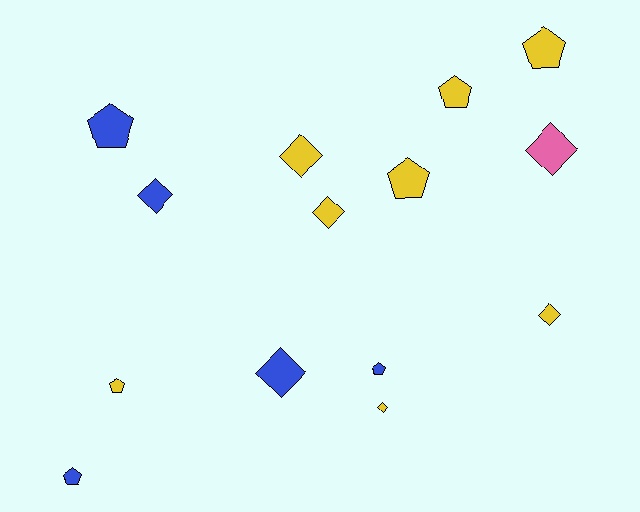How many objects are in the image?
There are 14 objects.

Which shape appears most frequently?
Diamond, with 7 objects.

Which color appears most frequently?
Yellow, with 8 objects.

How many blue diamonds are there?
There are 2 blue diamonds.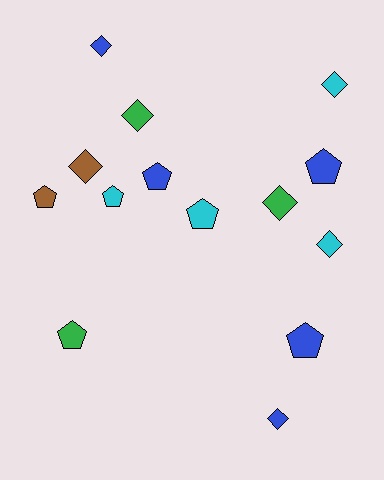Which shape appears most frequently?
Pentagon, with 7 objects.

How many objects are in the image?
There are 14 objects.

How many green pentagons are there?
There is 1 green pentagon.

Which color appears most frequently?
Blue, with 5 objects.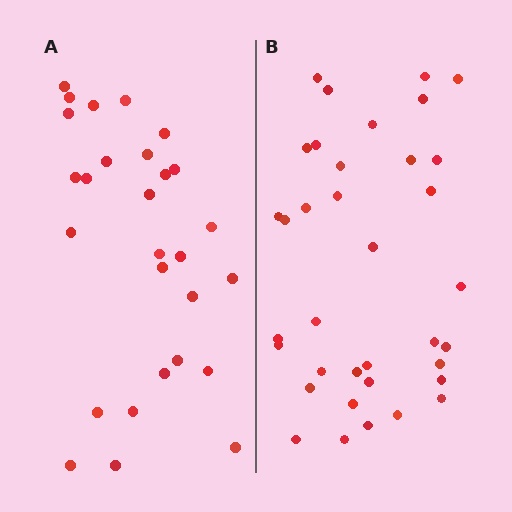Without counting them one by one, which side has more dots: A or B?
Region B (the right region) has more dots.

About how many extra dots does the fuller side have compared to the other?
Region B has roughly 8 or so more dots than region A.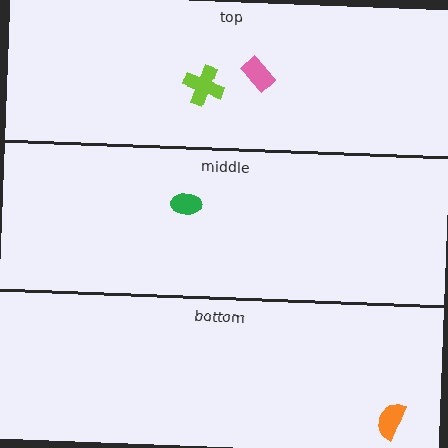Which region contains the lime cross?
The top region.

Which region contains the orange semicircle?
The bottom region.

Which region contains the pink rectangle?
The top region.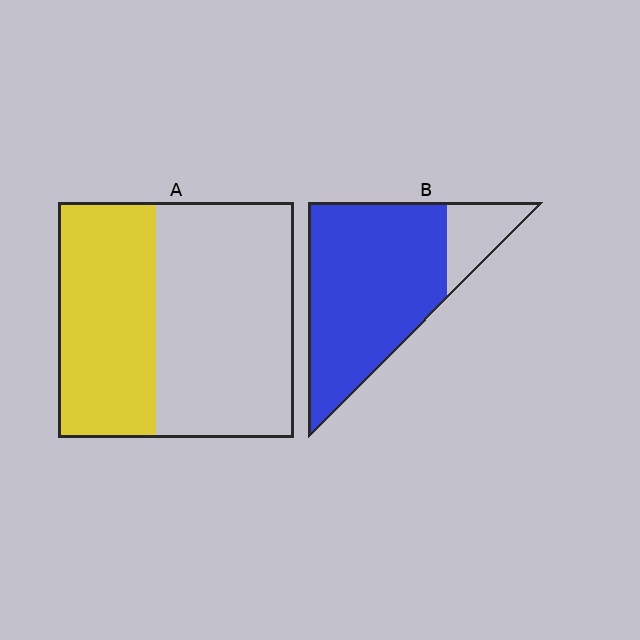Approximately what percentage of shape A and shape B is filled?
A is approximately 40% and B is approximately 85%.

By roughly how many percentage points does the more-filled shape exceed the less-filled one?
By roughly 40 percentage points (B over A).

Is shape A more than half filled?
No.